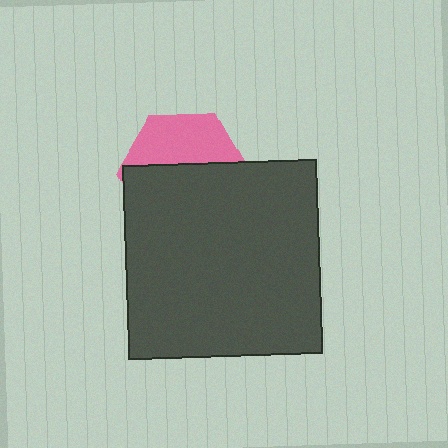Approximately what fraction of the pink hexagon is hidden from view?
Roughly 60% of the pink hexagon is hidden behind the dark gray square.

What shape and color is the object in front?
The object in front is a dark gray square.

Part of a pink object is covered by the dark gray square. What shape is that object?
It is a hexagon.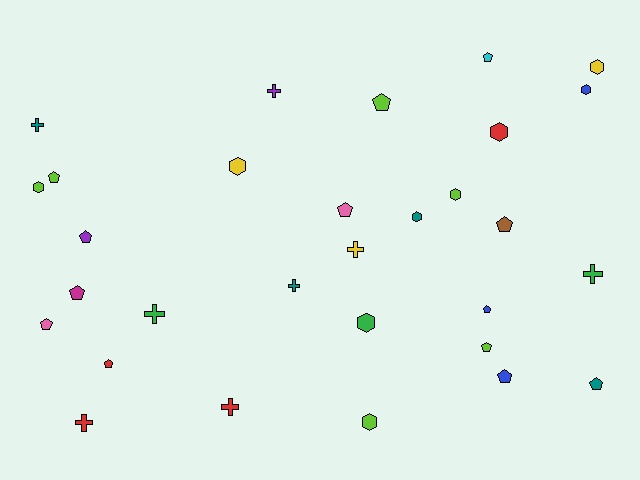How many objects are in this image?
There are 30 objects.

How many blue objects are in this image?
There are 3 blue objects.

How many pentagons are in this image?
There are 13 pentagons.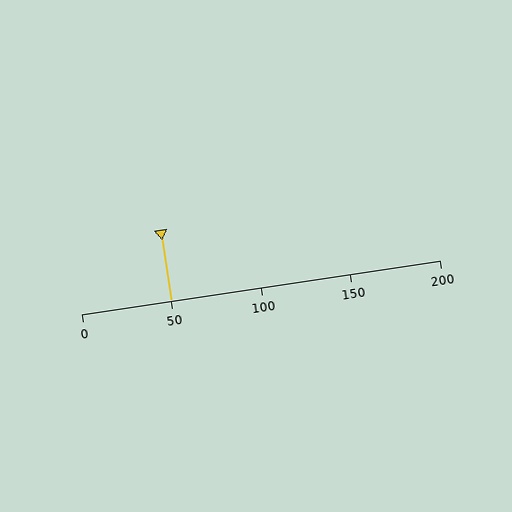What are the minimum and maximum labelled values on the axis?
The axis runs from 0 to 200.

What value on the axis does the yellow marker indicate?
The marker indicates approximately 50.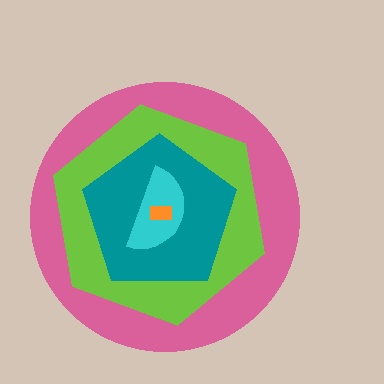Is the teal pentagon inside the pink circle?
Yes.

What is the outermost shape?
The pink circle.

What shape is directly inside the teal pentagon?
The cyan semicircle.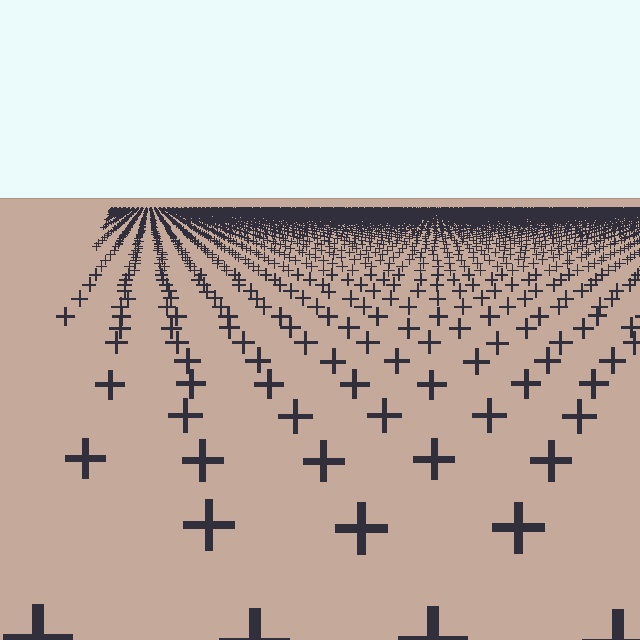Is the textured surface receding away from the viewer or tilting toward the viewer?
The surface is receding away from the viewer. Texture elements get smaller and denser toward the top.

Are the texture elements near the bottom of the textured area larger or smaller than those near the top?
Larger. Near the bottom, elements are closer to the viewer and appear at a bigger on-screen size.